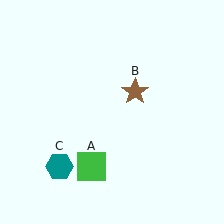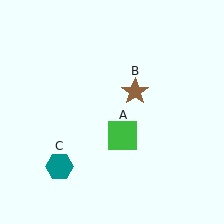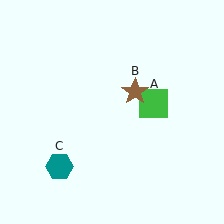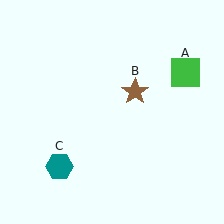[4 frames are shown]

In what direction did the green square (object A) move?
The green square (object A) moved up and to the right.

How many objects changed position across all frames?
1 object changed position: green square (object A).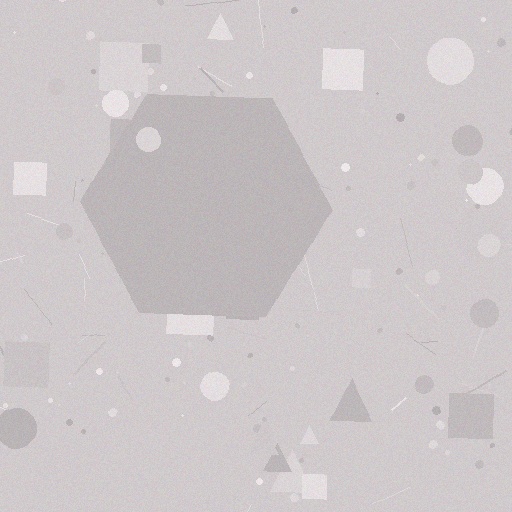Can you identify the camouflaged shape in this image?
The camouflaged shape is a hexagon.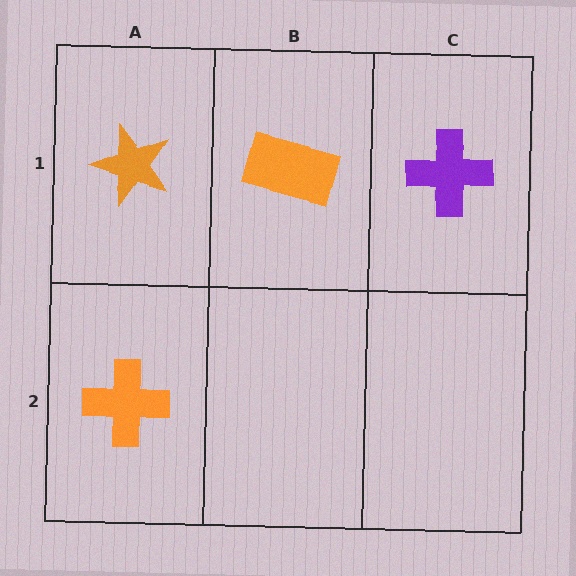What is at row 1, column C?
A purple cross.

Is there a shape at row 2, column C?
No, that cell is empty.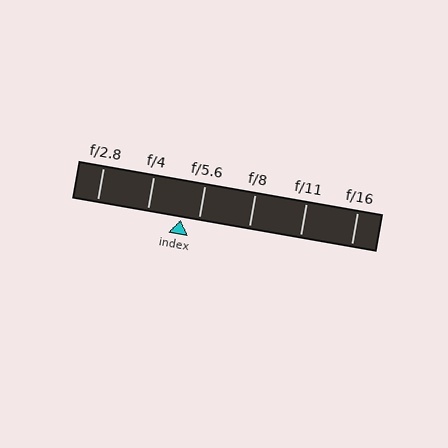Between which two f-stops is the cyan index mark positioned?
The index mark is between f/4 and f/5.6.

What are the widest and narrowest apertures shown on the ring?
The widest aperture shown is f/2.8 and the narrowest is f/16.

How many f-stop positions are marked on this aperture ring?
There are 6 f-stop positions marked.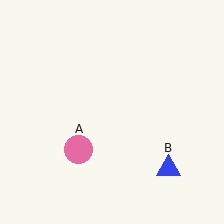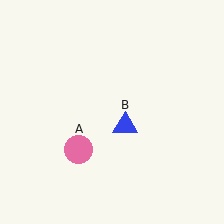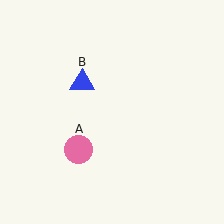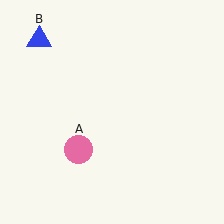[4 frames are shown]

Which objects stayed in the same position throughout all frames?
Pink circle (object A) remained stationary.